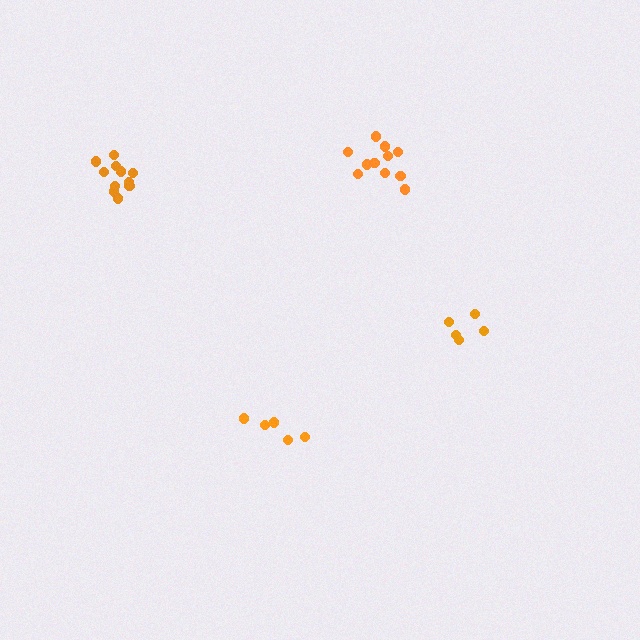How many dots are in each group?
Group 1: 5 dots, Group 2: 11 dots, Group 3: 11 dots, Group 4: 5 dots (32 total).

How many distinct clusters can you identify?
There are 4 distinct clusters.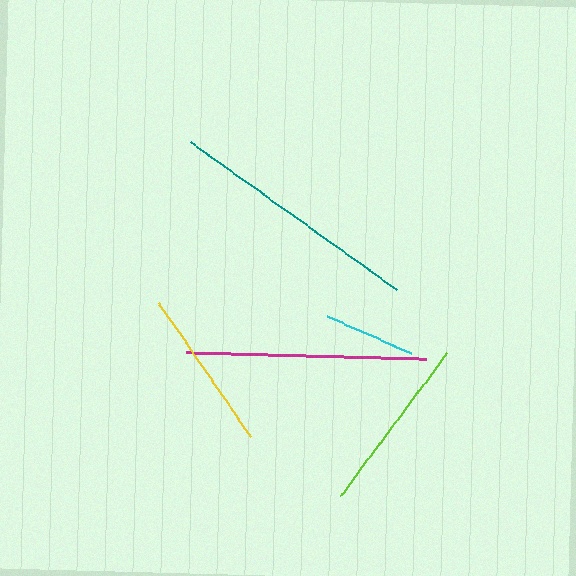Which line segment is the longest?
The teal line is the longest at approximately 253 pixels.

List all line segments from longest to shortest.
From longest to shortest: teal, magenta, lime, yellow, cyan.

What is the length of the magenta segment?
The magenta segment is approximately 240 pixels long.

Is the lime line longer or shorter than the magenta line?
The magenta line is longer than the lime line.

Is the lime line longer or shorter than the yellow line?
The lime line is longer than the yellow line.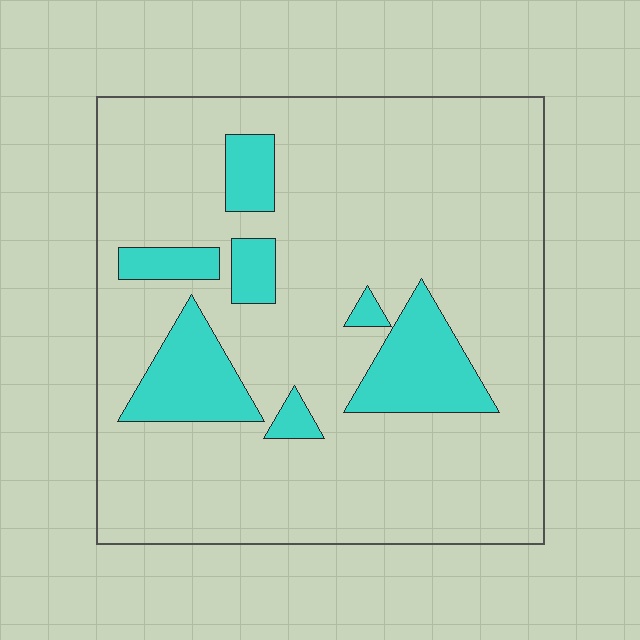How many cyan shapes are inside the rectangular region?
7.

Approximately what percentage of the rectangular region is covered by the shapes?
Approximately 15%.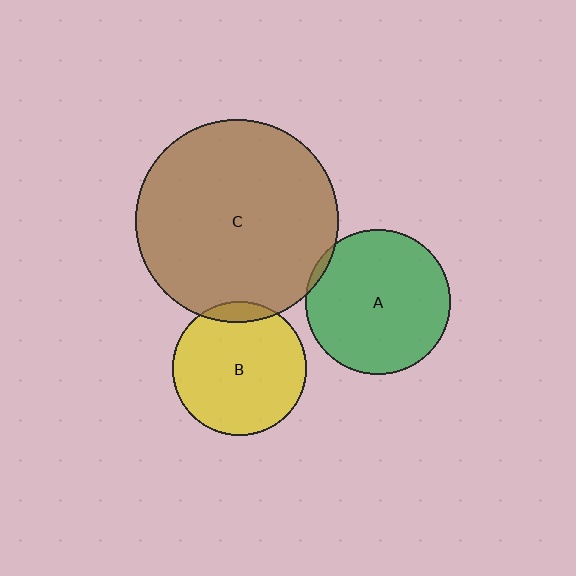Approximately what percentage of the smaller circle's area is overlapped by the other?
Approximately 10%.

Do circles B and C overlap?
Yes.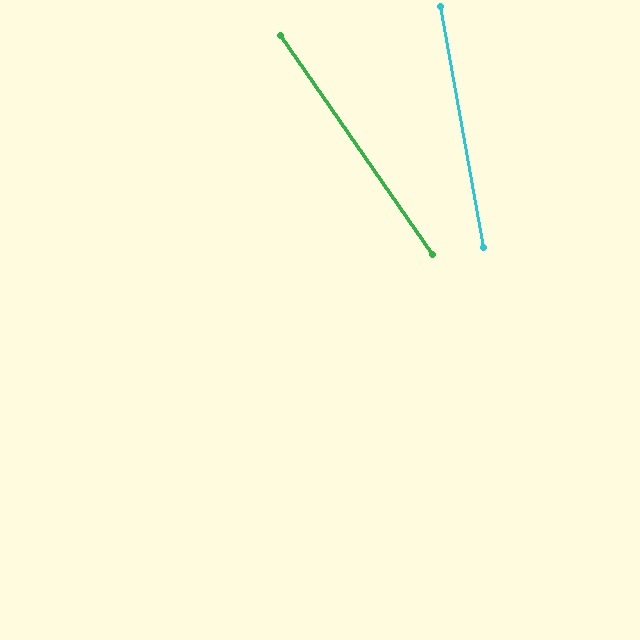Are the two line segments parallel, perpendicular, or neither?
Neither parallel nor perpendicular — they differ by about 25°.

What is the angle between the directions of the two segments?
Approximately 25 degrees.